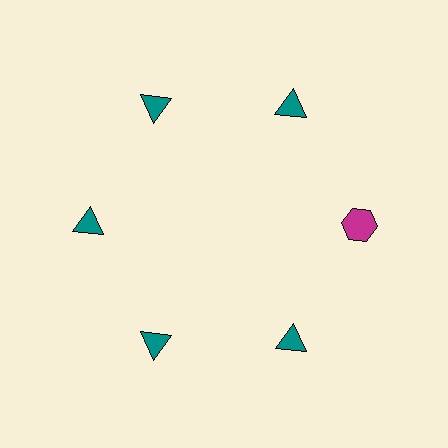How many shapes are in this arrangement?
There are 6 shapes arranged in a ring pattern.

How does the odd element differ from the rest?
It differs in both color (magenta instead of teal) and shape (hexagon instead of triangle).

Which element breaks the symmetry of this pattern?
The magenta hexagon at roughly the 3 o'clock position breaks the symmetry. All other shapes are teal triangles.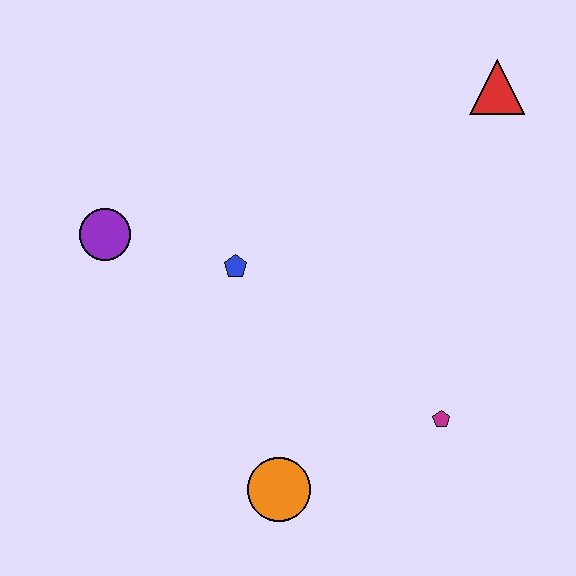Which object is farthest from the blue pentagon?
The red triangle is farthest from the blue pentagon.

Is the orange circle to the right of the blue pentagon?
Yes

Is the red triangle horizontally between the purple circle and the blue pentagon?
No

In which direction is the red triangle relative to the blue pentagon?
The red triangle is to the right of the blue pentagon.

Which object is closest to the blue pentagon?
The purple circle is closest to the blue pentagon.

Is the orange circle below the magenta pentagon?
Yes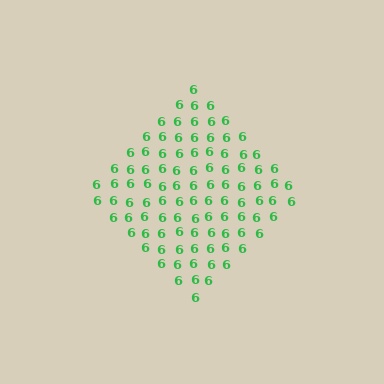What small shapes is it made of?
It is made of small digit 6's.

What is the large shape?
The large shape is a diamond.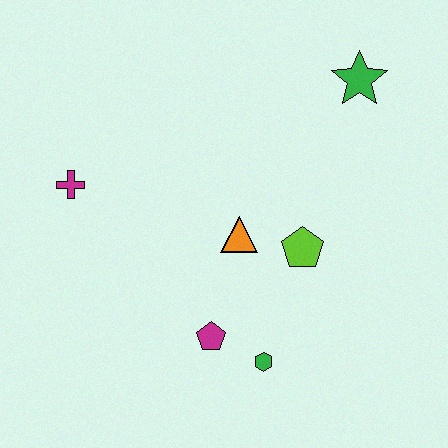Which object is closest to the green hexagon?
The magenta pentagon is closest to the green hexagon.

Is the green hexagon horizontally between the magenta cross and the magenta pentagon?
No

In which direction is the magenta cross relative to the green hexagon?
The magenta cross is to the left of the green hexagon.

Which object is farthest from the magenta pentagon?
The green star is farthest from the magenta pentagon.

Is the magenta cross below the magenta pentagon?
No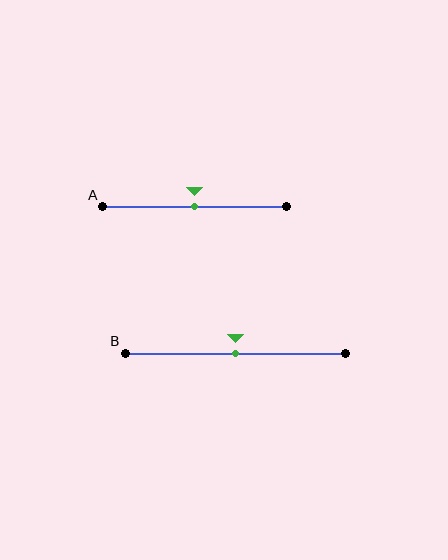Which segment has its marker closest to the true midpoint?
Segment A has its marker closest to the true midpoint.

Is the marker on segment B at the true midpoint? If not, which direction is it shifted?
Yes, the marker on segment B is at the true midpoint.